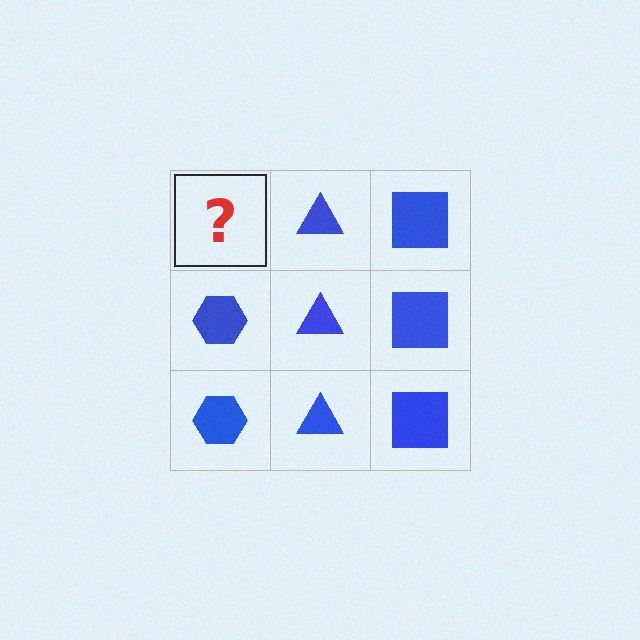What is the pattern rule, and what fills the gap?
The rule is that each column has a consistent shape. The gap should be filled with a blue hexagon.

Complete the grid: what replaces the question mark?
The question mark should be replaced with a blue hexagon.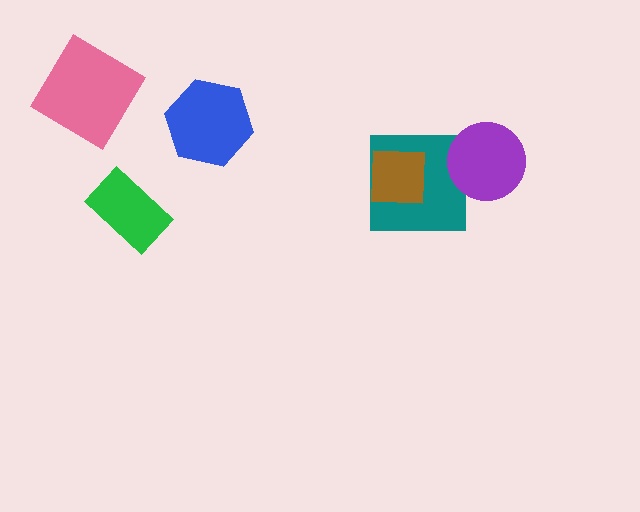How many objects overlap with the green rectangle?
0 objects overlap with the green rectangle.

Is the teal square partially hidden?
Yes, it is partially covered by another shape.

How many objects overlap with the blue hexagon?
0 objects overlap with the blue hexagon.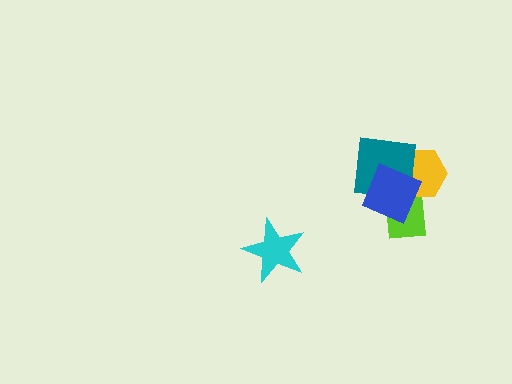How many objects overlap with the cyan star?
0 objects overlap with the cyan star.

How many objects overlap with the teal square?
3 objects overlap with the teal square.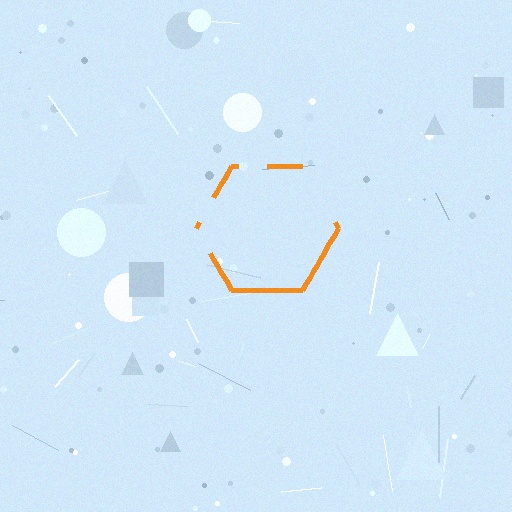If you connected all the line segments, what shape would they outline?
They would outline a hexagon.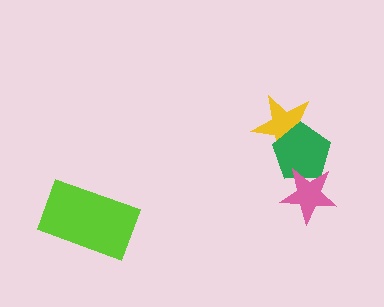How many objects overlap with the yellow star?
1 object overlaps with the yellow star.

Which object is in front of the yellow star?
The green pentagon is in front of the yellow star.